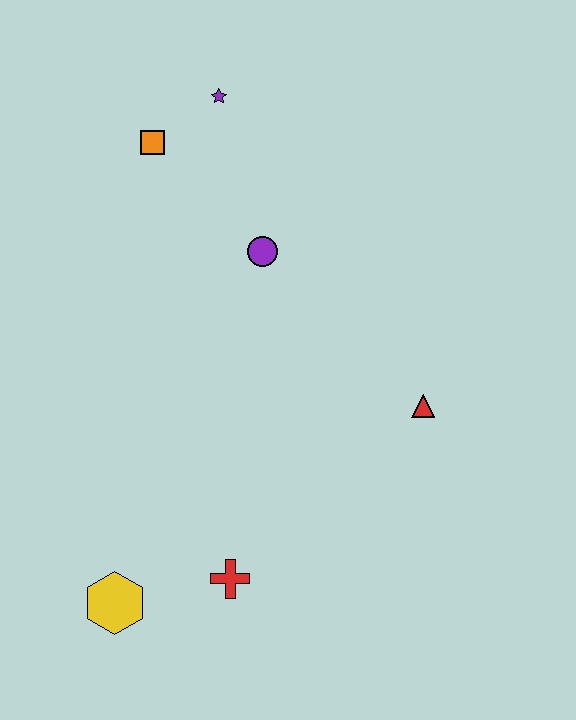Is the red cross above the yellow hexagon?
Yes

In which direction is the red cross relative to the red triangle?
The red cross is to the left of the red triangle.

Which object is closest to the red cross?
The yellow hexagon is closest to the red cross.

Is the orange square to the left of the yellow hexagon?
No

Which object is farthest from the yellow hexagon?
The purple star is farthest from the yellow hexagon.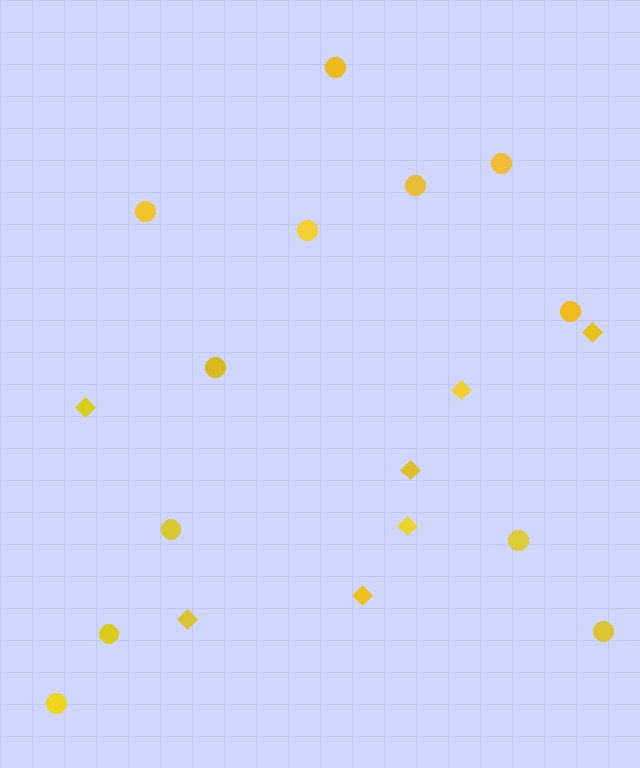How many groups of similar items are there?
There are 2 groups: one group of circles (12) and one group of diamonds (7).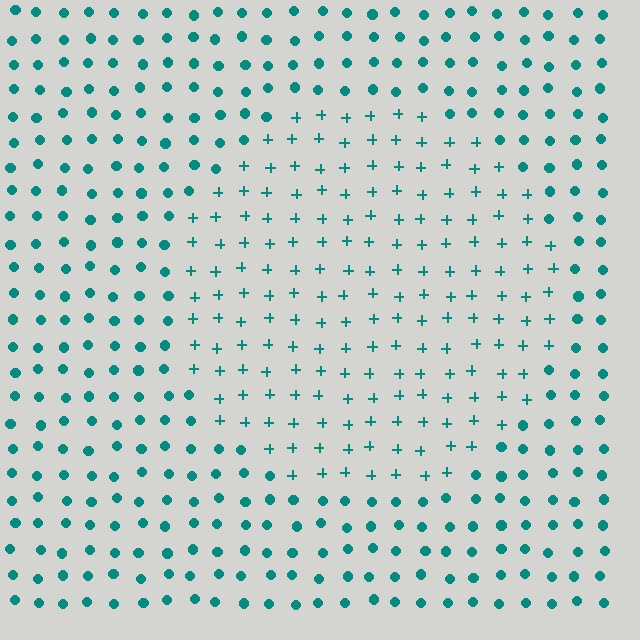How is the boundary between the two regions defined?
The boundary is defined by a change in element shape: plus signs inside vs. circles outside. All elements share the same color and spacing.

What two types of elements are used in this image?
The image uses plus signs inside the circle region and circles outside it.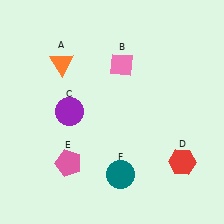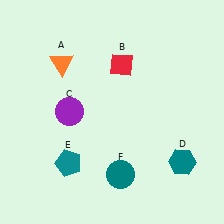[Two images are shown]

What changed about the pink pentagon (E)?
In Image 1, E is pink. In Image 2, it changed to teal.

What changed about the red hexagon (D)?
In Image 1, D is red. In Image 2, it changed to teal.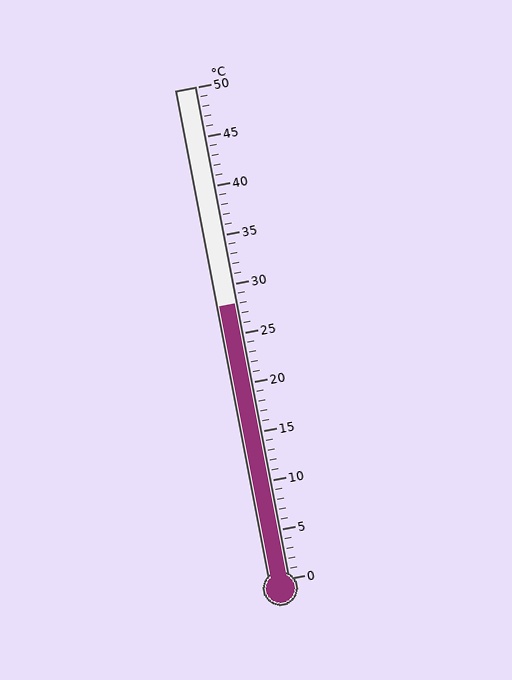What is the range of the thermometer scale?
The thermometer scale ranges from 0°C to 50°C.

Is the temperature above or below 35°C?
The temperature is below 35°C.